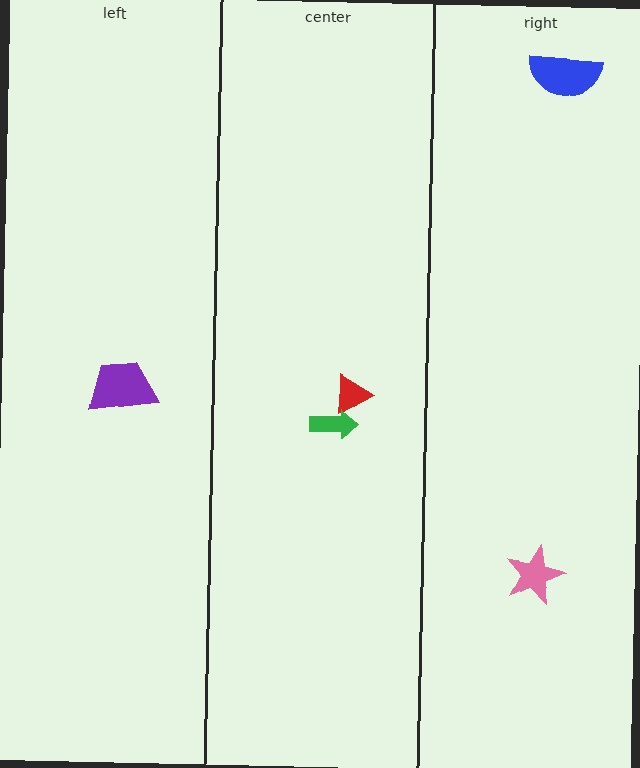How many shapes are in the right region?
2.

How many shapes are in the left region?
1.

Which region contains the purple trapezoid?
The left region.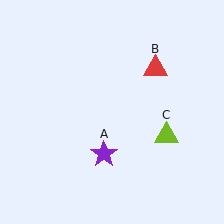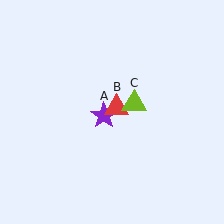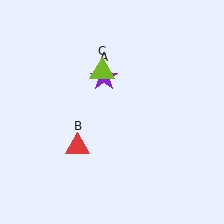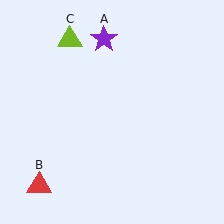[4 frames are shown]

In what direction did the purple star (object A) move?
The purple star (object A) moved up.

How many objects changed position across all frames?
3 objects changed position: purple star (object A), red triangle (object B), lime triangle (object C).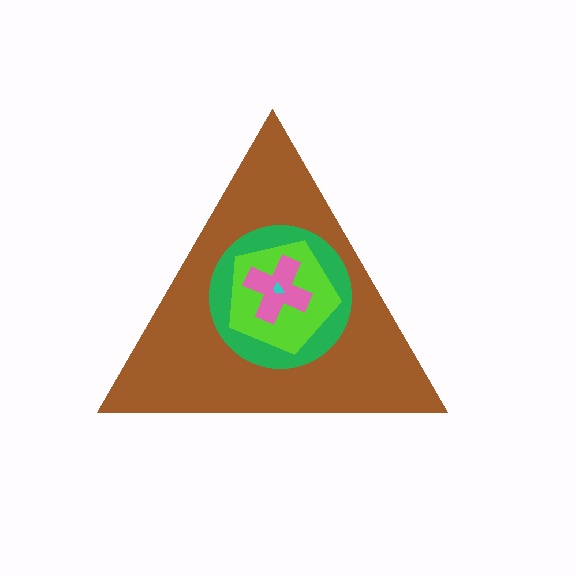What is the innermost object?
The cyan trapezoid.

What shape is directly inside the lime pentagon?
The pink cross.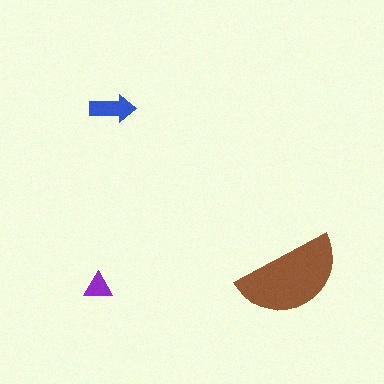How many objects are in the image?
There are 3 objects in the image.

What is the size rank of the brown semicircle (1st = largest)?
1st.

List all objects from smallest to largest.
The purple triangle, the blue arrow, the brown semicircle.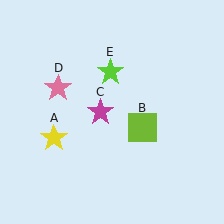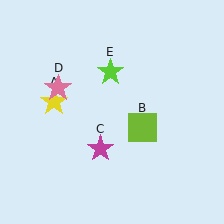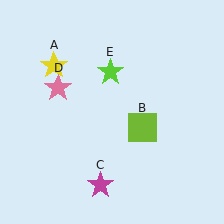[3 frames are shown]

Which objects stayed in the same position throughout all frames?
Lime square (object B) and pink star (object D) and lime star (object E) remained stationary.